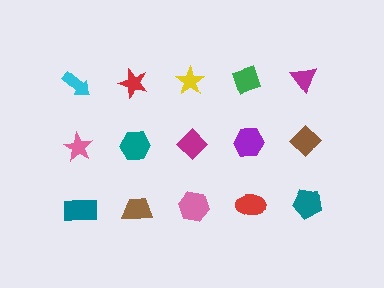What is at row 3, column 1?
A teal rectangle.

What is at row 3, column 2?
A brown trapezoid.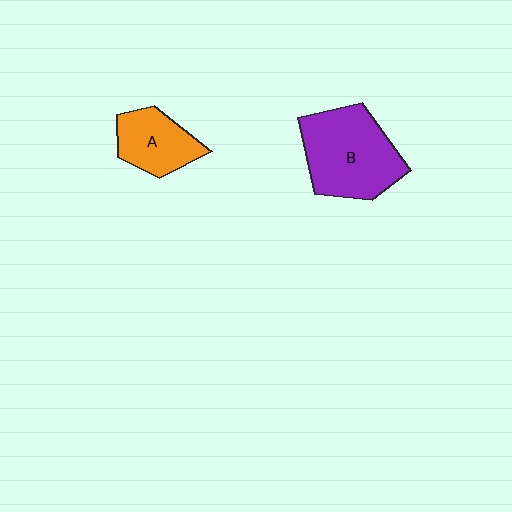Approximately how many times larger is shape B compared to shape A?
Approximately 1.7 times.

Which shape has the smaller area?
Shape A (orange).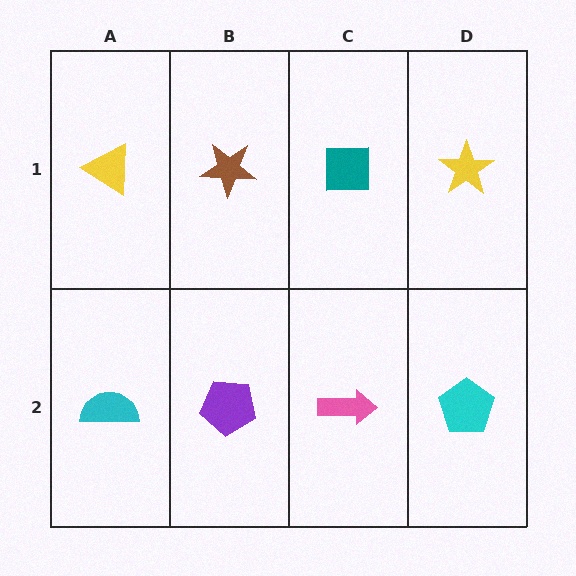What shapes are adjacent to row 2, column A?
A yellow triangle (row 1, column A), a purple pentagon (row 2, column B).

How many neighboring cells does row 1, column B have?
3.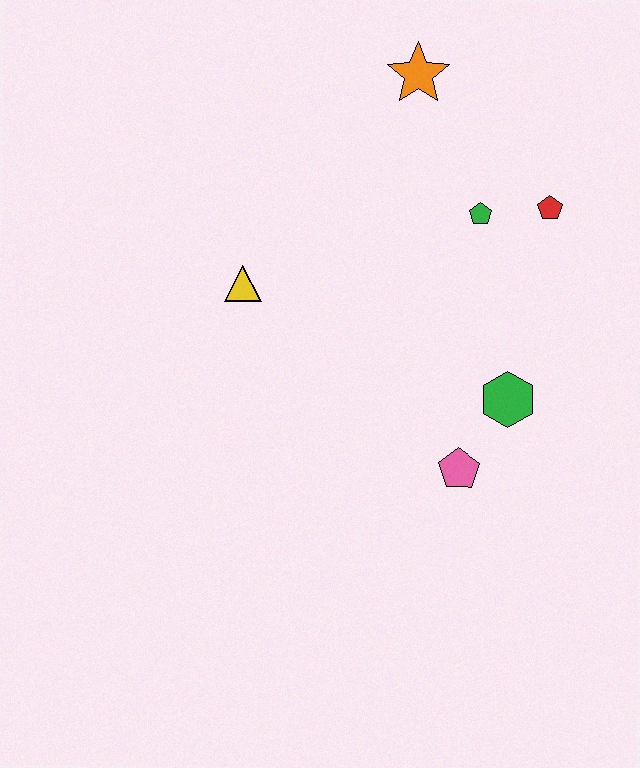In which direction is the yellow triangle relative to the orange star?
The yellow triangle is below the orange star.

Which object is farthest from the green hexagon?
The orange star is farthest from the green hexagon.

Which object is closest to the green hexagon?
The pink pentagon is closest to the green hexagon.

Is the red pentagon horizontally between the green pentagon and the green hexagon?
No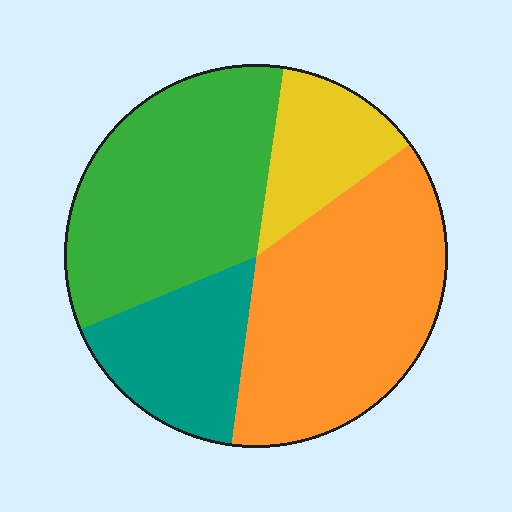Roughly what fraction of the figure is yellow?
Yellow covers 13% of the figure.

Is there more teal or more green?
Green.